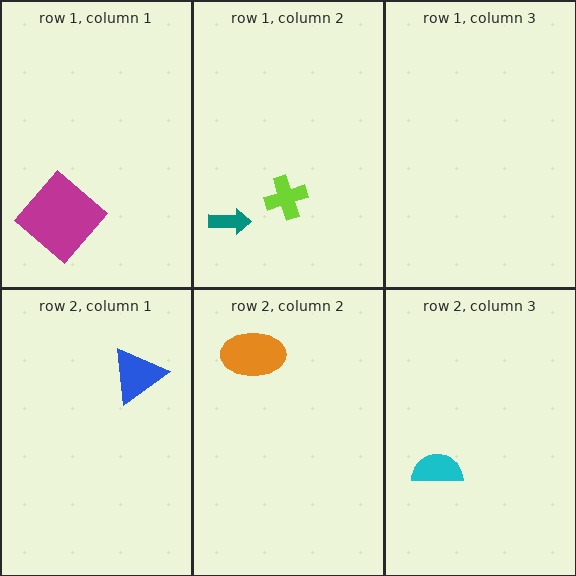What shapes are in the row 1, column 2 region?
The lime cross, the teal arrow.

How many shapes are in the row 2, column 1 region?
1.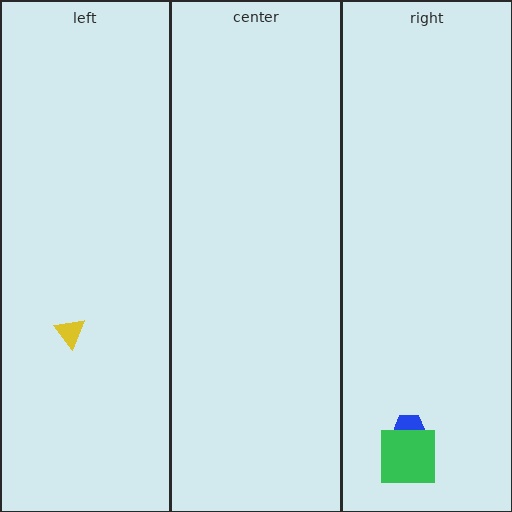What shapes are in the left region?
The yellow triangle.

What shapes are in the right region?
The blue trapezoid, the green square.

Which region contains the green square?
The right region.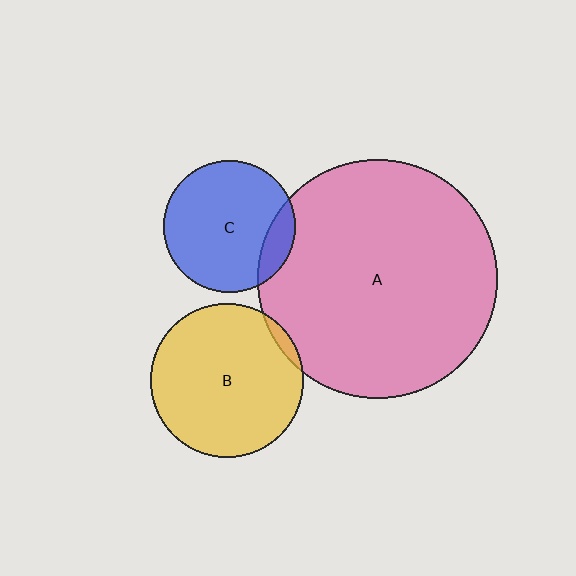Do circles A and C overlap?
Yes.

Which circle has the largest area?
Circle A (pink).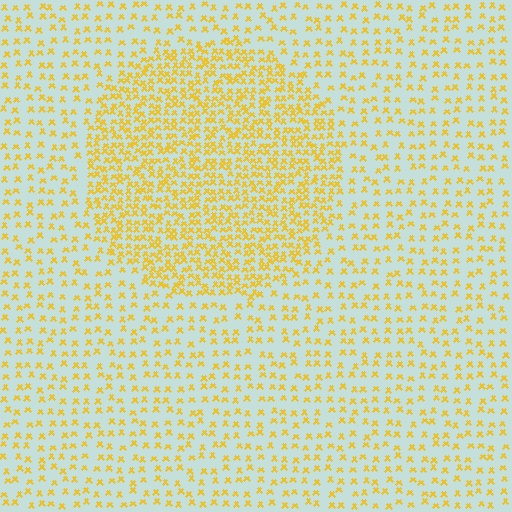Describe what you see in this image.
The image contains small yellow elements arranged at two different densities. A circle-shaped region is visible where the elements are more densely packed than the surrounding area.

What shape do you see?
I see a circle.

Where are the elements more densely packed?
The elements are more densely packed inside the circle boundary.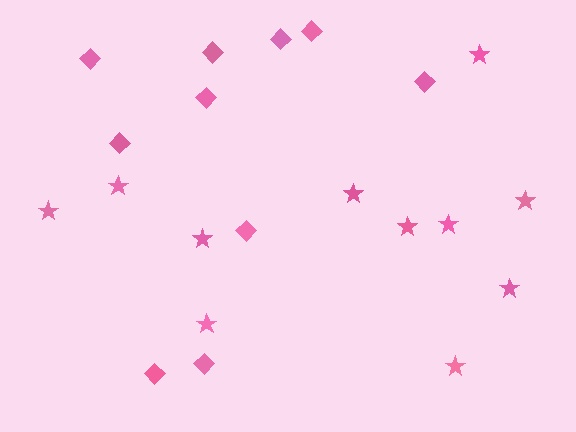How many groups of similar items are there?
There are 2 groups: one group of diamonds (10) and one group of stars (11).